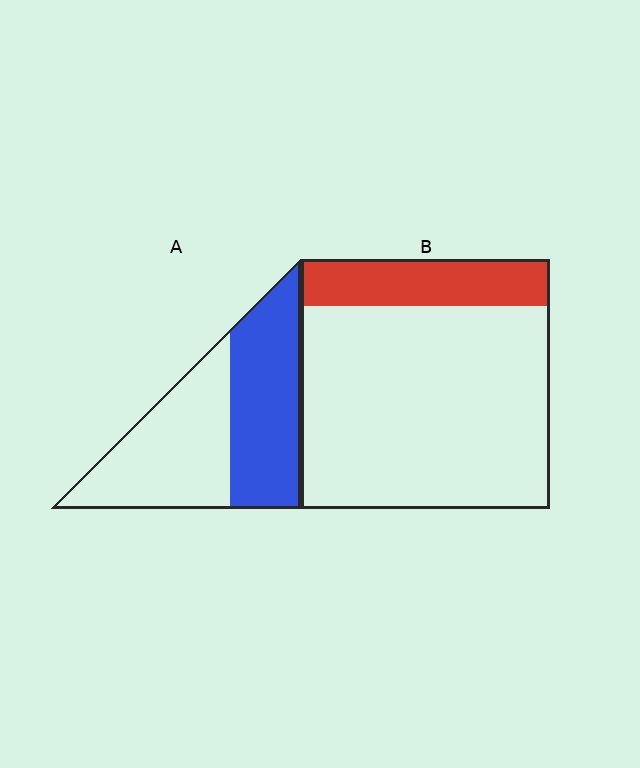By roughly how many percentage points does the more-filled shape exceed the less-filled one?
By roughly 30 percentage points (A over B).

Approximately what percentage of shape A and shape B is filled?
A is approximately 50% and B is approximately 20%.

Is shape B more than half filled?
No.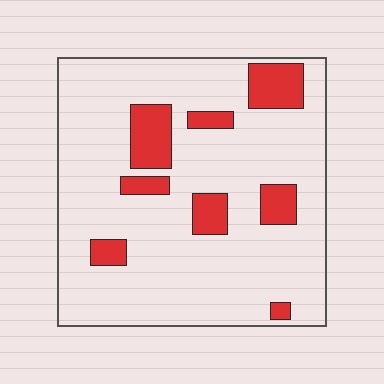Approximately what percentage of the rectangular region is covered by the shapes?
Approximately 15%.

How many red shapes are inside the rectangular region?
8.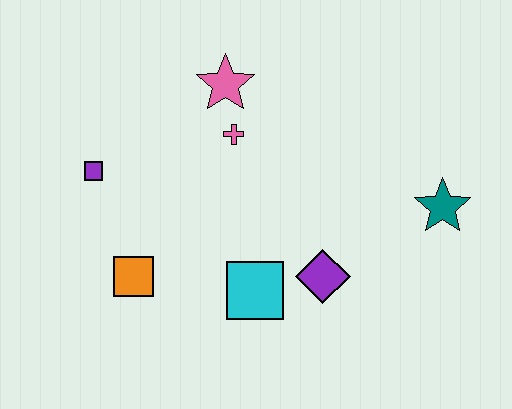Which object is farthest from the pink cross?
The teal star is farthest from the pink cross.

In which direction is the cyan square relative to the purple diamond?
The cyan square is to the left of the purple diamond.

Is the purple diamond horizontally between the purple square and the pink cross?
No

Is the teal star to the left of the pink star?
No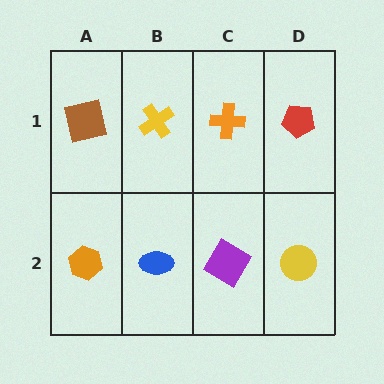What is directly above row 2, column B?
A yellow cross.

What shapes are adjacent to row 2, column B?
A yellow cross (row 1, column B), an orange hexagon (row 2, column A), a purple diamond (row 2, column C).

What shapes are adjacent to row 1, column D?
A yellow circle (row 2, column D), an orange cross (row 1, column C).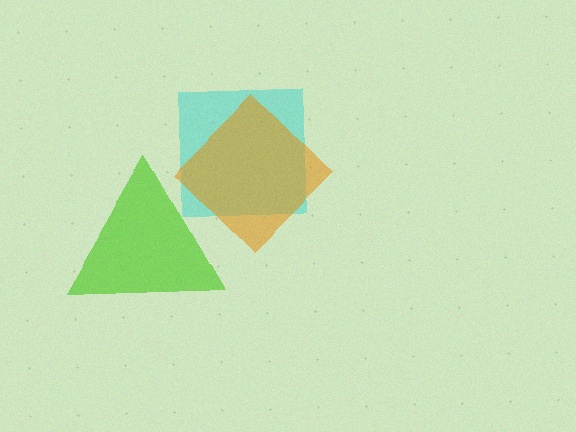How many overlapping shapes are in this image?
There are 3 overlapping shapes in the image.